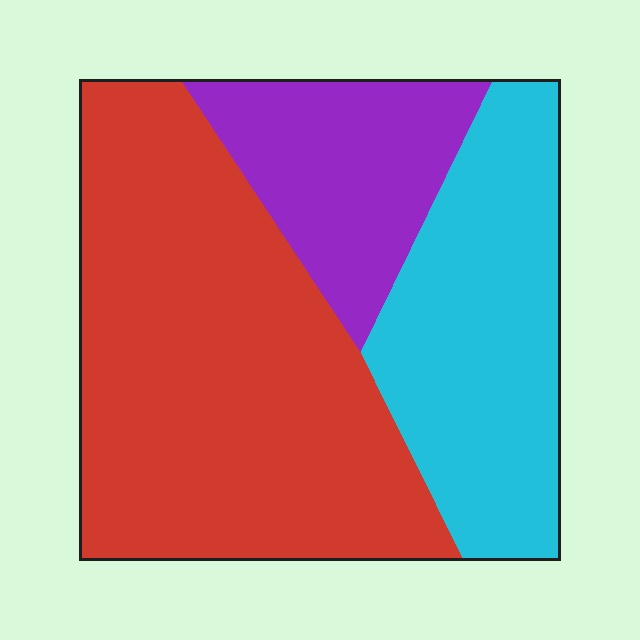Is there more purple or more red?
Red.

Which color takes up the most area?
Red, at roughly 50%.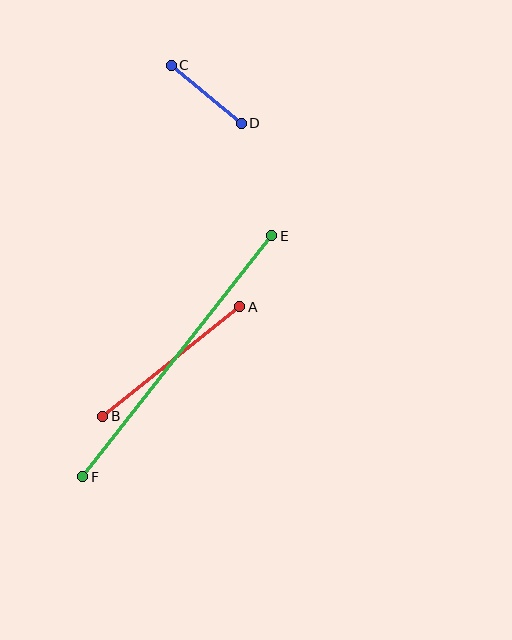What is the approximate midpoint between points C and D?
The midpoint is at approximately (206, 94) pixels.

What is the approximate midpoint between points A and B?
The midpoint is at approximately (171, 361) pixels.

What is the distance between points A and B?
The distance is approximately 176 pixels.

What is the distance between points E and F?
The distance is approximately 306 pixels.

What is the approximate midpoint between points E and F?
The midpoint is at approximately (177, 356) pixels.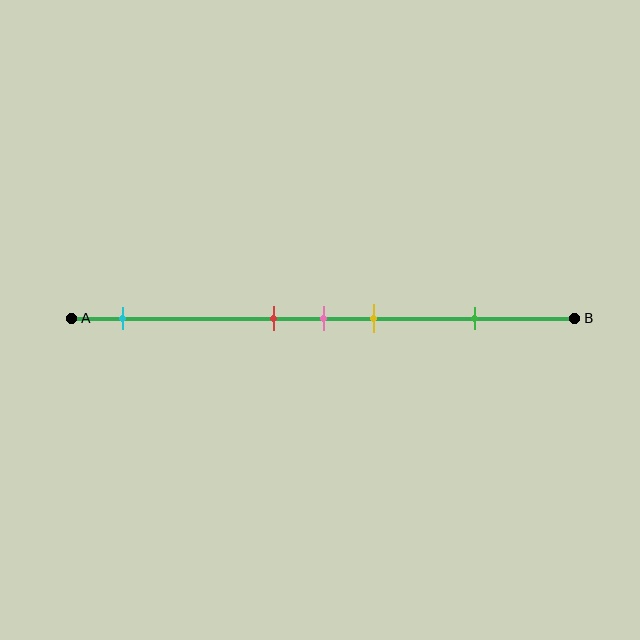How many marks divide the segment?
There are 5 marks dividing the segment.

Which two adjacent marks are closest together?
The red and pink marks are the closest adjacent pair.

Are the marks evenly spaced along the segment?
No, the marks are not evenly spaced.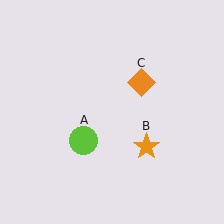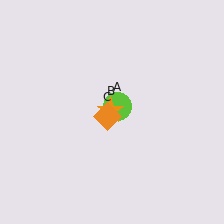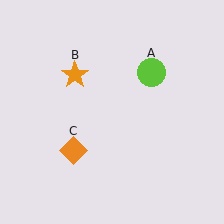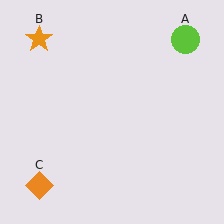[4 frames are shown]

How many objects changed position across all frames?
3 objects changed position: lime circle (object A), orange star (object B), orange diamond (object C).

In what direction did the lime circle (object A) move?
The lime circle (object A) moved up and to the right.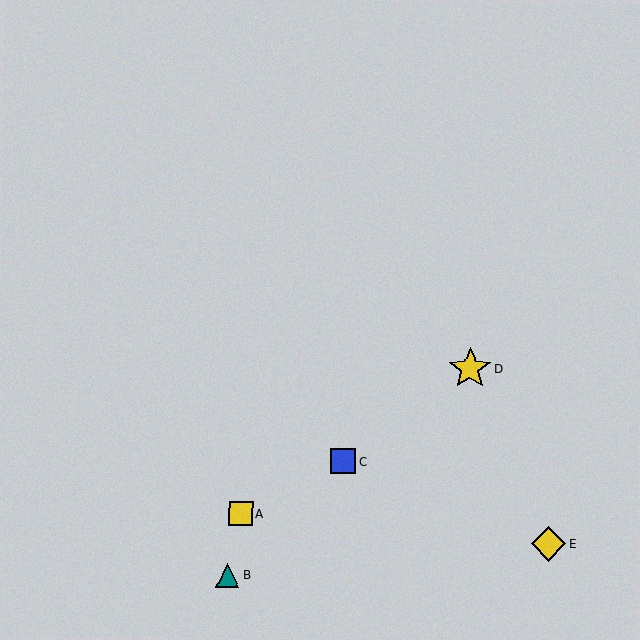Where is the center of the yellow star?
The center of the yellow star is at (470, 369).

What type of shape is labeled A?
Shape A is a yellow square.